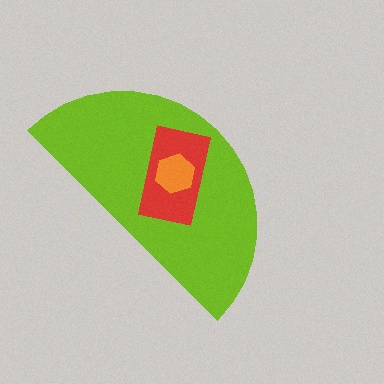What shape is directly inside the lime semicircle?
The red rectangle.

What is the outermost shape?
The lime semicircle.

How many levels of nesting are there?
3.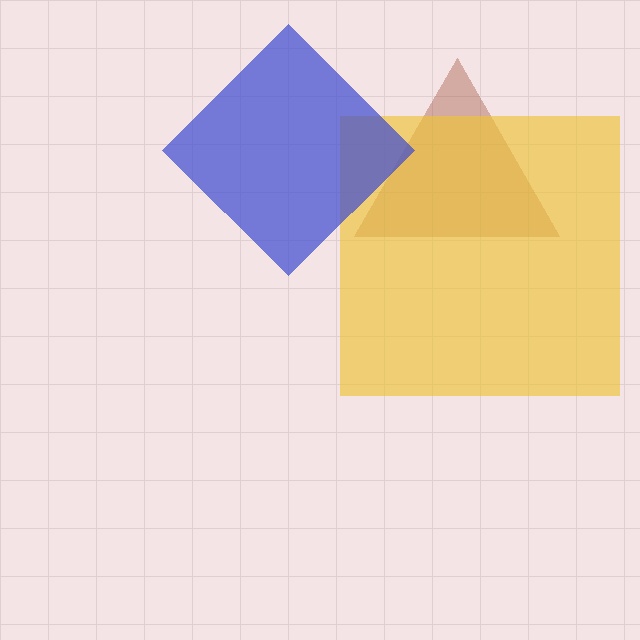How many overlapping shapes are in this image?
There are 3 overlapping shapes in the image.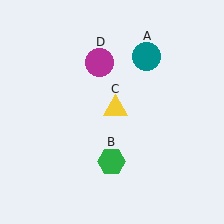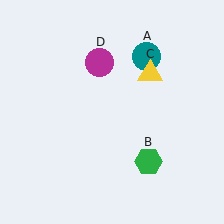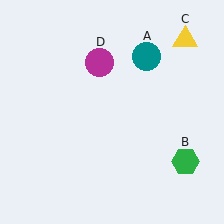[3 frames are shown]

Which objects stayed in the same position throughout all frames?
Teal circle (object A) and magenta circle (object D) remained stationary.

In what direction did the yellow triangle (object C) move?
The yellow triangle (object C) moved up and to the right.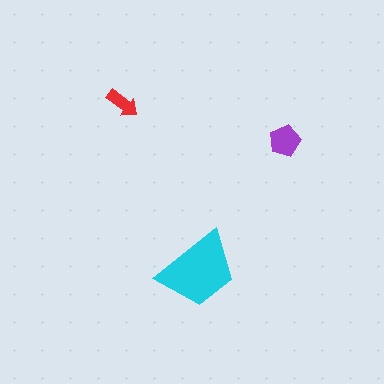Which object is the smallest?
The red arrow.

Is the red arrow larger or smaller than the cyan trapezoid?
Smaller.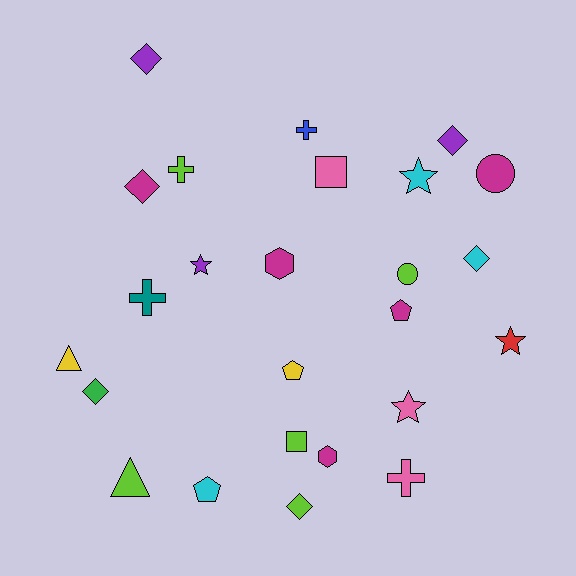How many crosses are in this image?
There are 4 crosses.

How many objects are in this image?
There are 25 objects.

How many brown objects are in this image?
There are no brown objects.